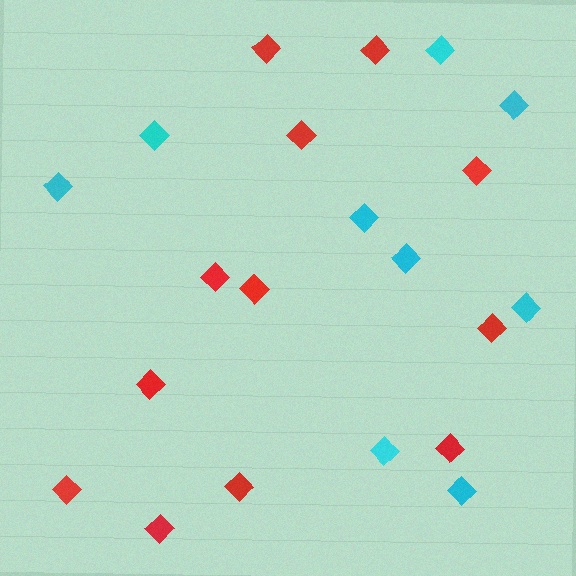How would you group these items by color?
There are 2 groups: one group of red diamonds (12) and one group of cyan diamonds (9).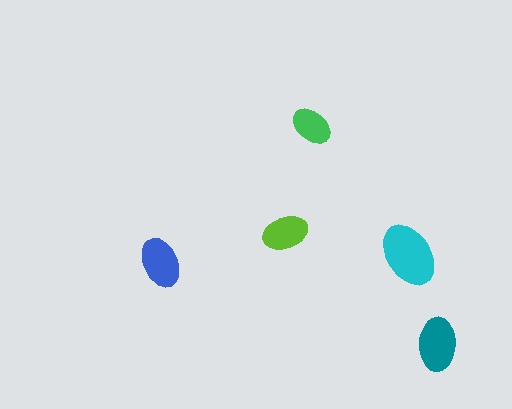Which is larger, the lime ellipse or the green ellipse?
The lime one.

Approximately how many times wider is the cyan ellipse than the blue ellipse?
About 1.5 times wider.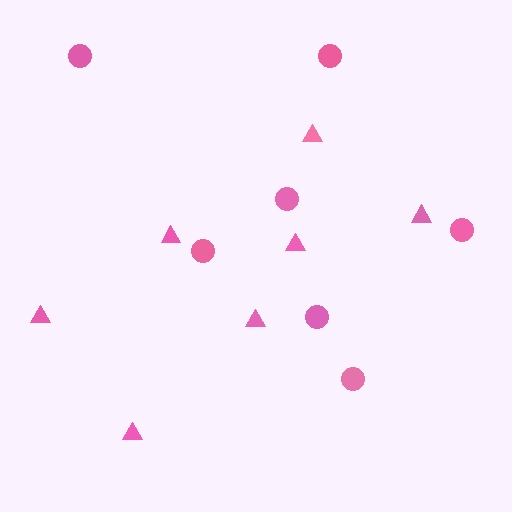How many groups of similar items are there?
There are 2 groups: one group of triangles (7) and one group of circles (7).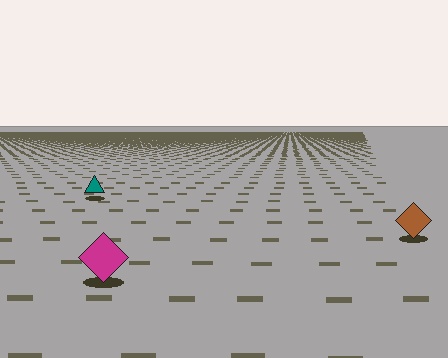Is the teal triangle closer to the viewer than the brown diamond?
No. The brown diamond is closer — you can tell from the texture gradient: the ground texture is coarser near it.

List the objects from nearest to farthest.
From nearest to farthest: the magenta diamond, the brown diamond, the teal triangle.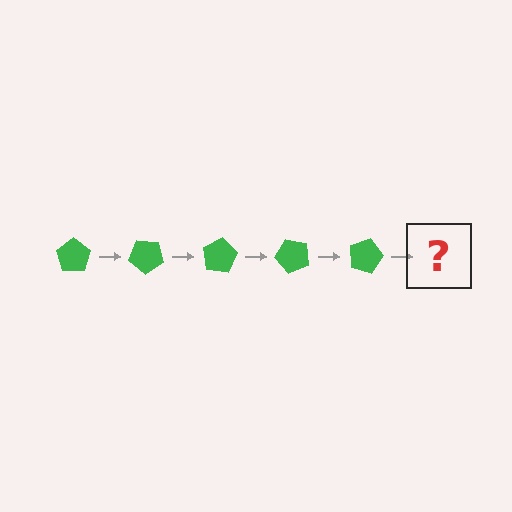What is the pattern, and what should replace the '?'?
The pattern is that the pentagon rotates 40 degrees each step. The '?' should be a green pentagon rotated 200 degrees.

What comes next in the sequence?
The next element should be a green pentagon rotated 200 degrees.